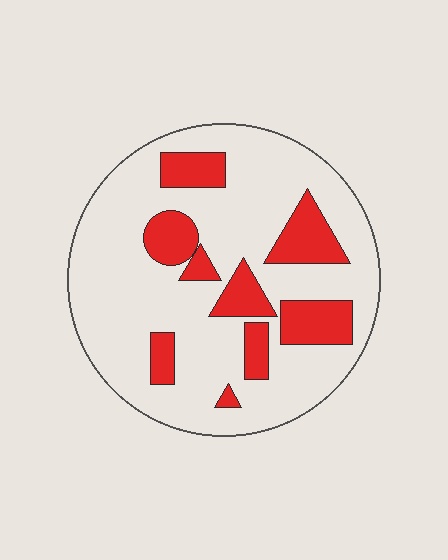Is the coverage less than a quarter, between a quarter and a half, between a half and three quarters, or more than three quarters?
Less than a quarter.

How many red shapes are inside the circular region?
9.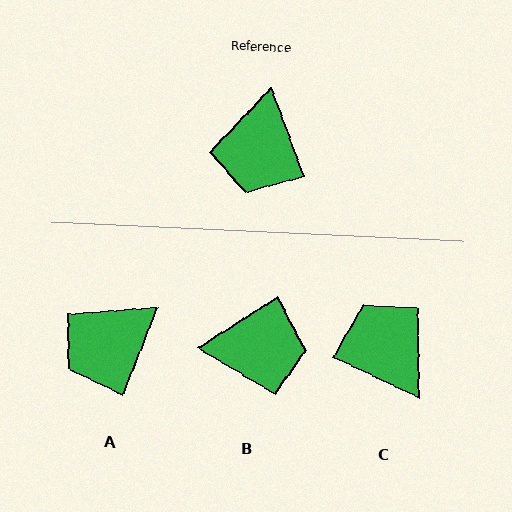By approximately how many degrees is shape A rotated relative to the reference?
Approximately 42 degrees clockwise.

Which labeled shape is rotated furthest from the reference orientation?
C, about 136 degrees away.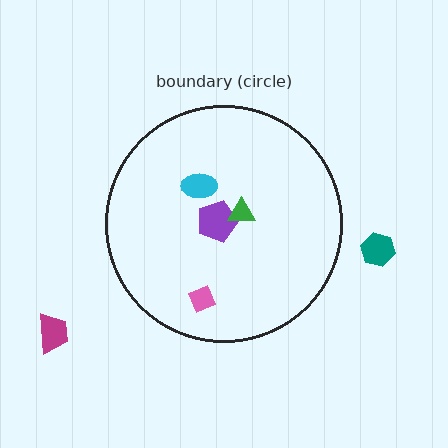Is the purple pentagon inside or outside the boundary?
Inside.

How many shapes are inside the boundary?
4 inside, 2 outside.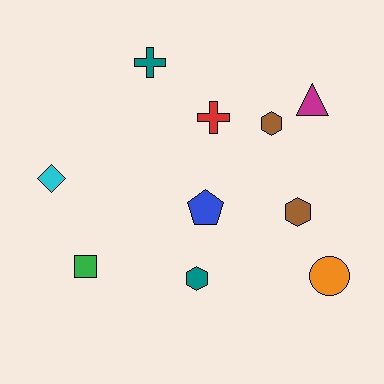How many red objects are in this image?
There is 1 red object.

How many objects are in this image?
There are 10 objects.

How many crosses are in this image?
There are 2 crosses.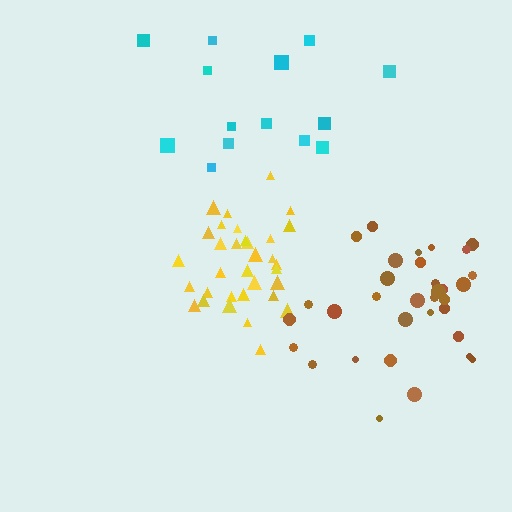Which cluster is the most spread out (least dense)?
Cyan.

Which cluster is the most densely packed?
Yellow.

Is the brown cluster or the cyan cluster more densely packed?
Brown.